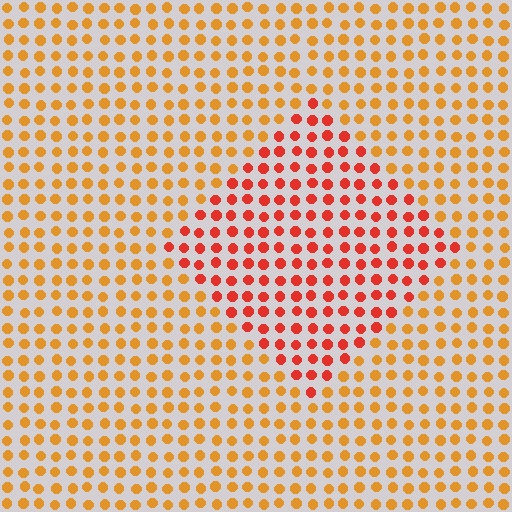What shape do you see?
I see a diamond.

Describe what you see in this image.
The image is filled with small orange elements in a uniform arrangement. A diamond-shaped region is visible where the elements are tinted to a slightly different hue, forming a subtle color boundary.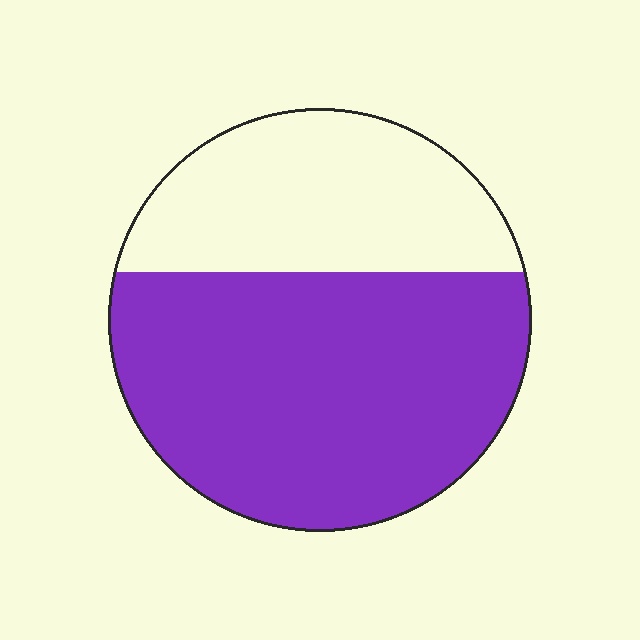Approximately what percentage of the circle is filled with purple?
Approximately 65%.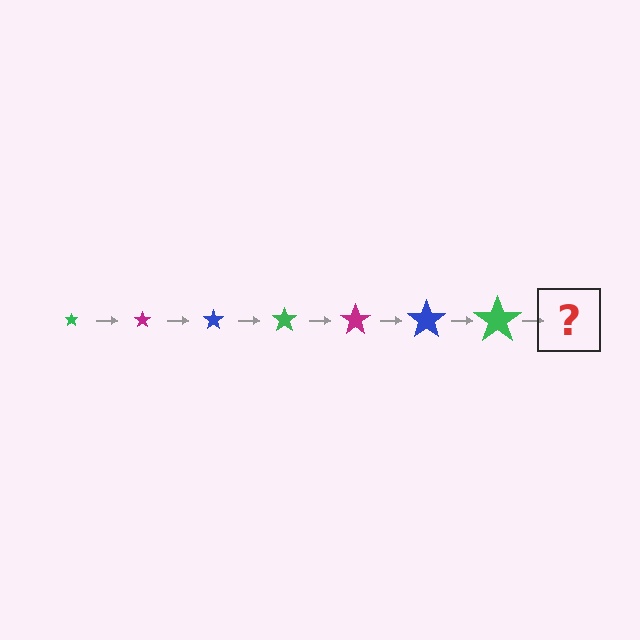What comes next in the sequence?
The next element should be a magenta star, larger than the previous one.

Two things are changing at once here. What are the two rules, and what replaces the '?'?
The two rules are that the star grows larger each step and the color cycles through green, magenta, and blue. The '?' should be a magenta star, larger than the previous one.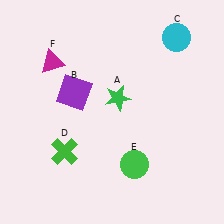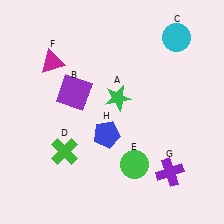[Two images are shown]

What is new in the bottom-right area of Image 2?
A purple cross (G) was added in the bottom-right area of Image 2.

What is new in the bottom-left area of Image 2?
A blue pentagon (H) was added in the bottom-left area of Image 2.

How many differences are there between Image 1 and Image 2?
There are 2 differences between the two images.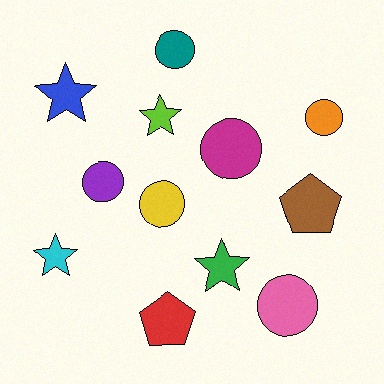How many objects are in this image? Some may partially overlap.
There are 12 objects.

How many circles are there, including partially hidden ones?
There are 6 circles.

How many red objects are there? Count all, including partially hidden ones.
There is 1 red object.